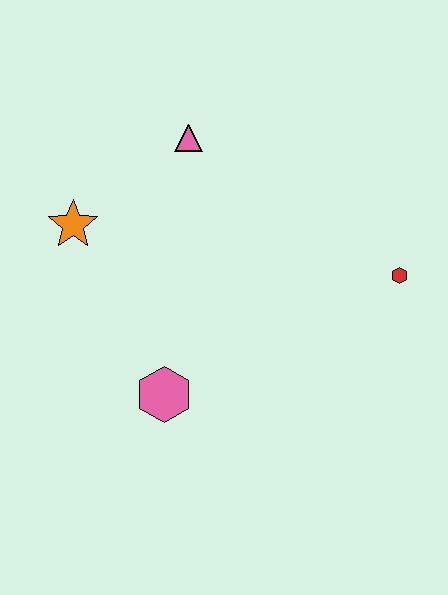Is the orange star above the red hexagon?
Yes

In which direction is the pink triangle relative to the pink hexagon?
The pink triangle is above the pink hexagon.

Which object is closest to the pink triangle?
The orange star is closest to the pink triangle.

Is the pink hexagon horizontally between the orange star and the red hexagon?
Yes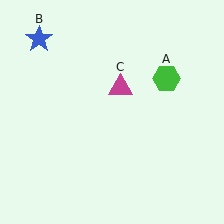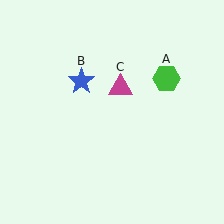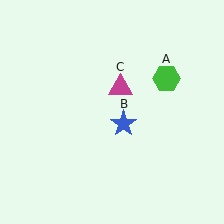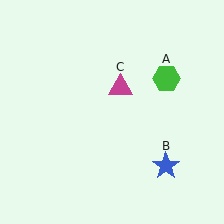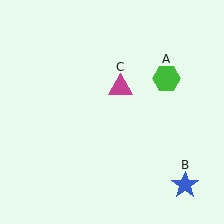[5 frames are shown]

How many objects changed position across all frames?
1 object changed position: blue star (object B).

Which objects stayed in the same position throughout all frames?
Green hexagon (object A) and magenta triangle (object C) remained stationary.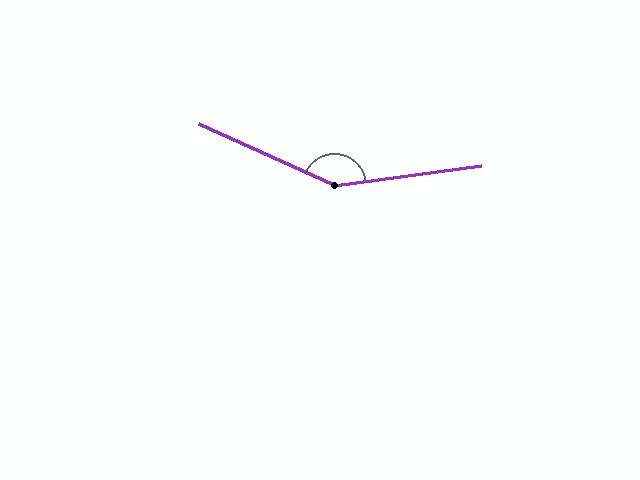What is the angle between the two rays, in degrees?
Approximately 148 degrees.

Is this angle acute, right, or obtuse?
It is obtuse.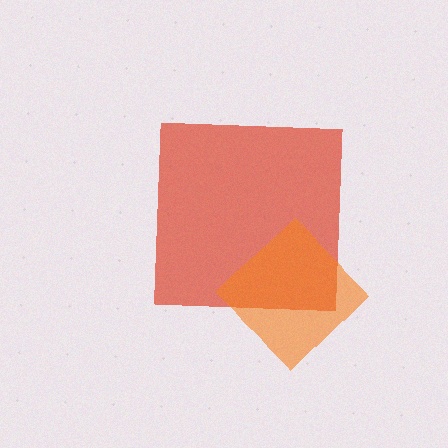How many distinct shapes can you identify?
There are 2 distinct shapes: a red square, an orange diamond.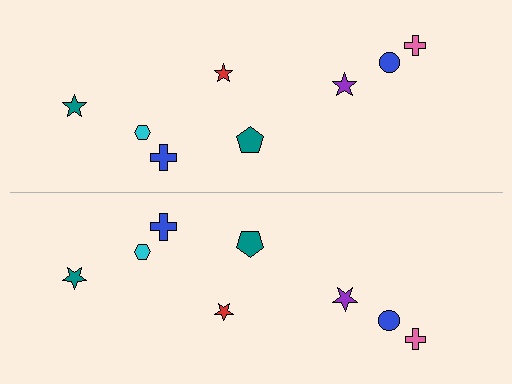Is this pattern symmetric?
Yes, this pattern has bilateral (reflection) symmetry.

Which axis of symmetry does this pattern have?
The pattern has a horizontal axis of symmetry running through the center of the image.